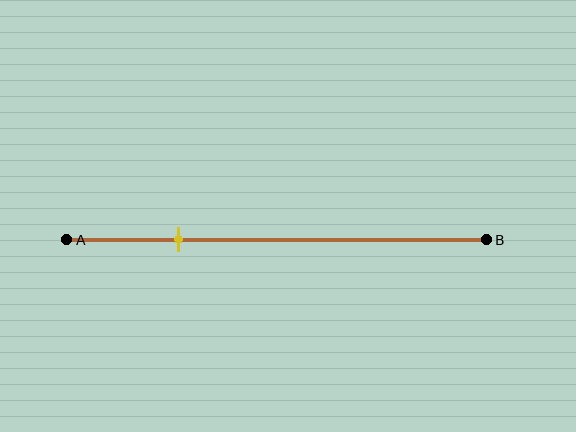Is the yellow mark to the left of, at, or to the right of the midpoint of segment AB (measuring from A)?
The yellow mark is to the left of the midpoint of segment AB.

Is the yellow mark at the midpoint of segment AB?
No, the mark is at about 25% from A, not at the 50% midpoint.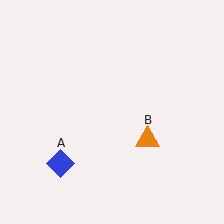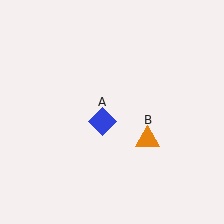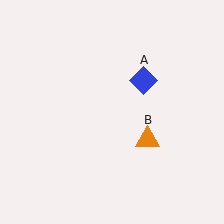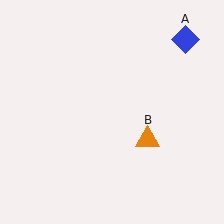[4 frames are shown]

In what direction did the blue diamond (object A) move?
The blue diamond (object A) moved up and to the right.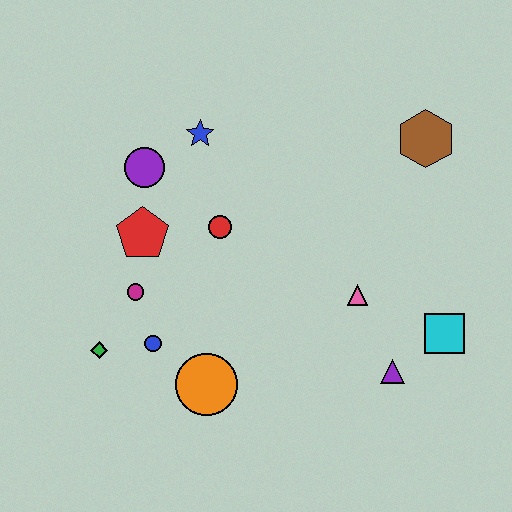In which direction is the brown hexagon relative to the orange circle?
The brown hexagon is above the orange circle.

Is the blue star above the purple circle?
Yes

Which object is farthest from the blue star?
The cyan square is farthest from the blue star.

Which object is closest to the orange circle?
The blue circle is closest to the orange circle.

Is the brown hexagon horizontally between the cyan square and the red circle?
Yes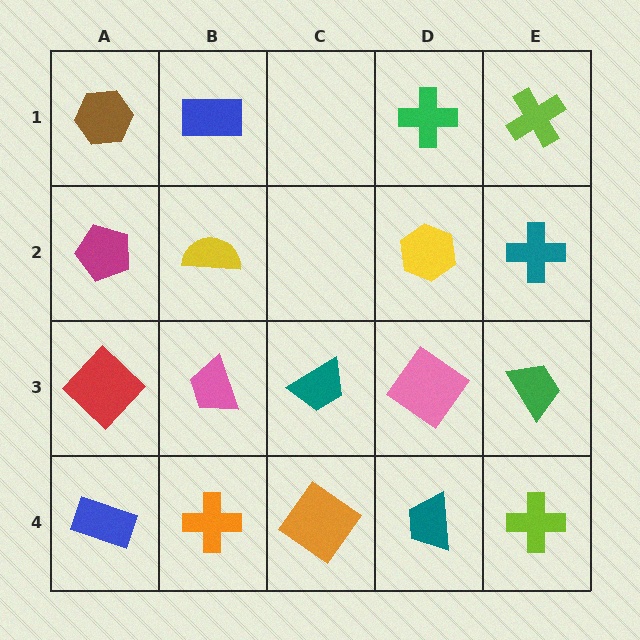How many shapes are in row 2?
4 shapes.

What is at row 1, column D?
A green cross.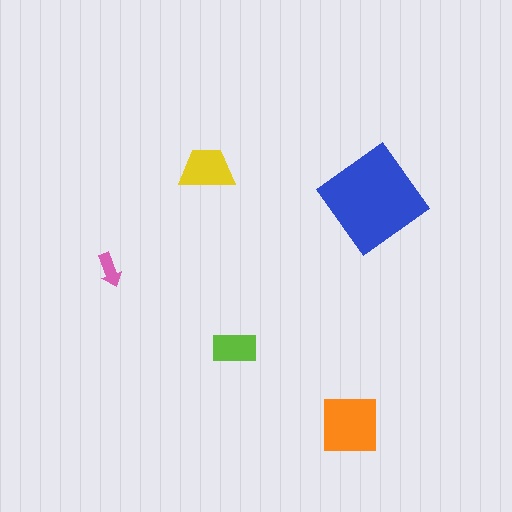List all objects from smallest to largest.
The pink arrow, the lime rectangle, the yellow trapezoid, the orange square, the blue diamond.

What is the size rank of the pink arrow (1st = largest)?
5th.